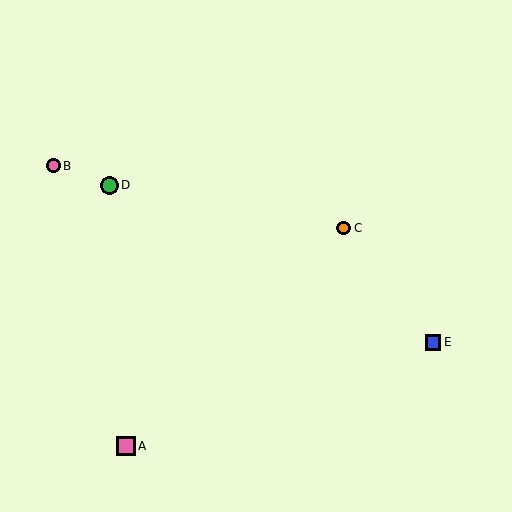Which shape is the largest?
The pink square (labeled A) is the largest.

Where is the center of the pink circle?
The center of the pink circle is at (54, 166).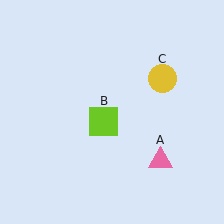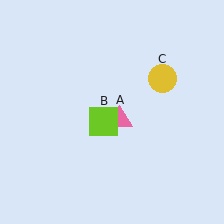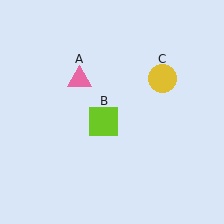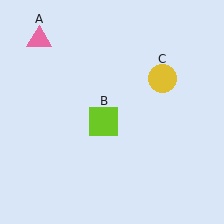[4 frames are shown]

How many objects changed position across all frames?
1 object changed position: pink triangle (object A).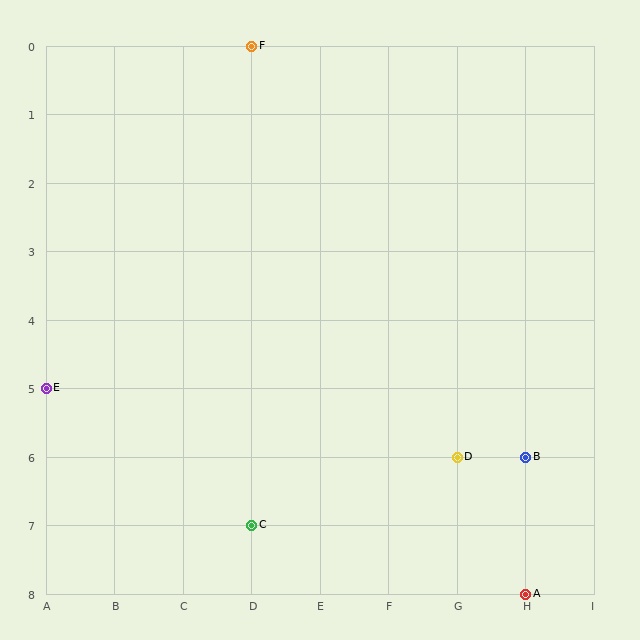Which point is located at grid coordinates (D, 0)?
Point F is at (D, 0).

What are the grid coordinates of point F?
Point F is at grid coordinates (D, 0).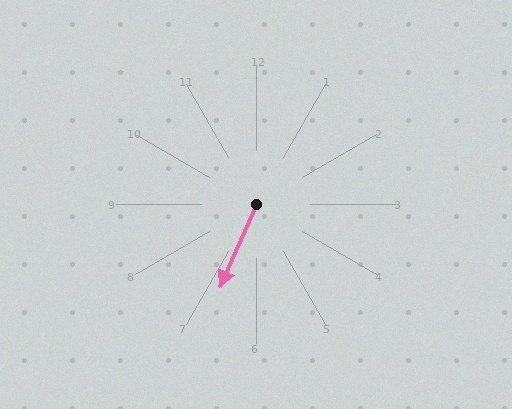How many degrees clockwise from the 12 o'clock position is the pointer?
Approximately 204 degrees.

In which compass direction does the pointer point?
Southwest.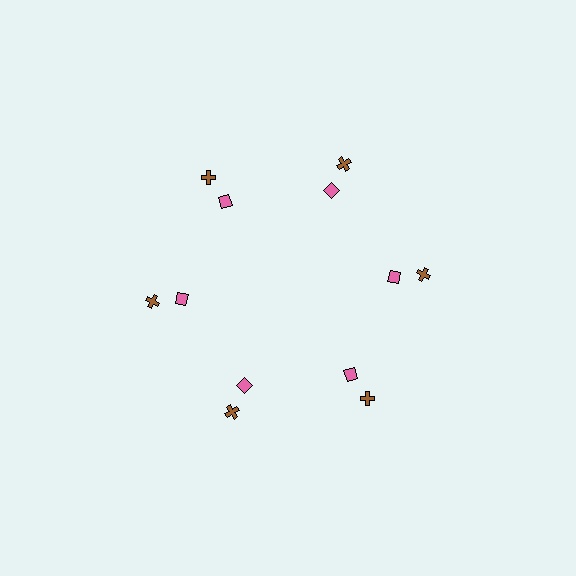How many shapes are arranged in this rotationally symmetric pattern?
There are 12 shapes, arranged in 6 groups of 2.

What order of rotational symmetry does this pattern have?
This pattern has 6-fold rotational symmetry.